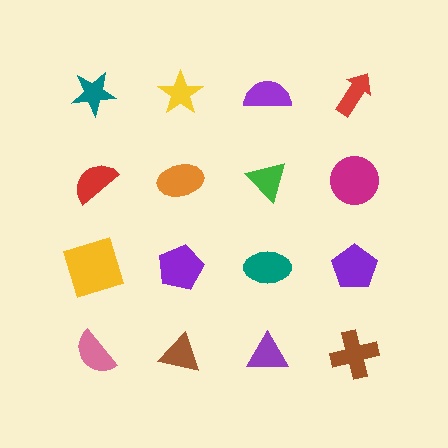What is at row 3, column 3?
A teal ellipse.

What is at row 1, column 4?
A red arrow.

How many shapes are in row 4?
4 shapes.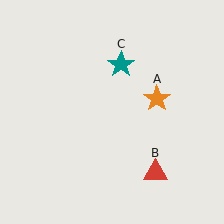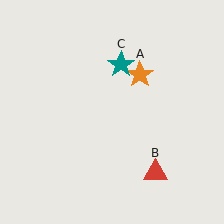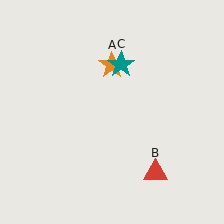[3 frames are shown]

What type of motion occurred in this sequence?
The orange star (object A) rotated counterclockwise around the center of the scene.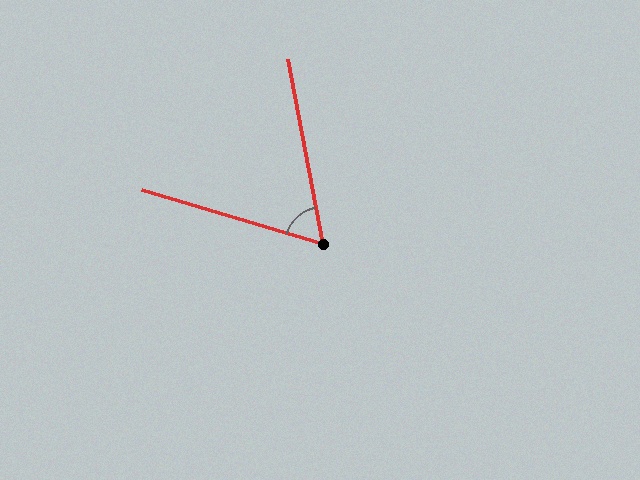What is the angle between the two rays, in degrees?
Approximately 63 degrees.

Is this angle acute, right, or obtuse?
It is acute.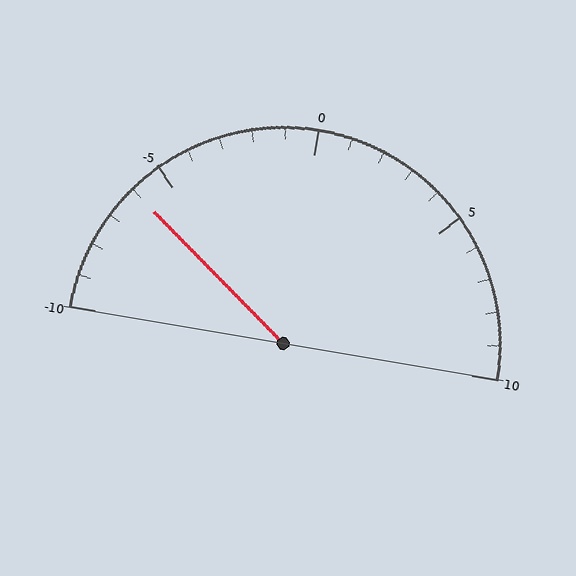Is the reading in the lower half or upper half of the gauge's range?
The reading is in the lower half of the range (-10 to 10).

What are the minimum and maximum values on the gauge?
The gauge ranges from -10 to 10.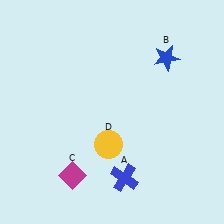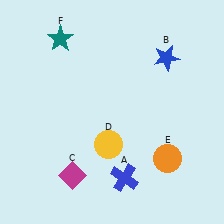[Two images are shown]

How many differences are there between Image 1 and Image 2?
There are 2 differences between the two images.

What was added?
An orange circle (E), a teal star (F) were added in Image 2.